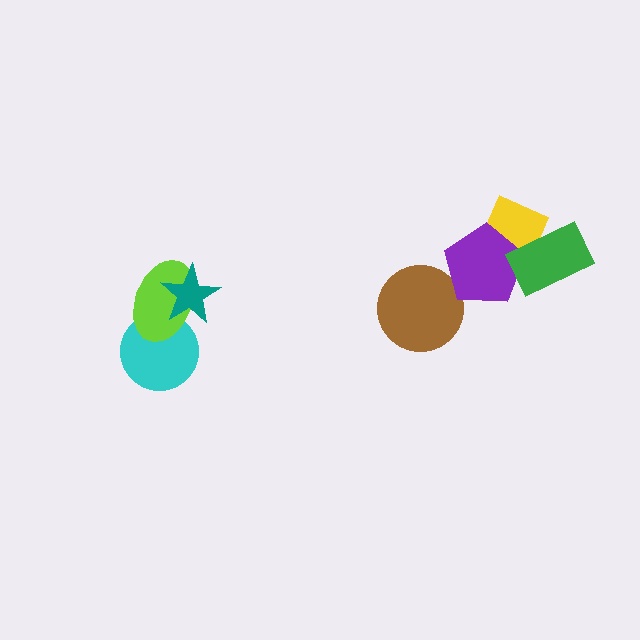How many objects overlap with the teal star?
1 object overlaps with the teal star.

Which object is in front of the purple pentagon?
The green rectangle is in front of the purple pentagon.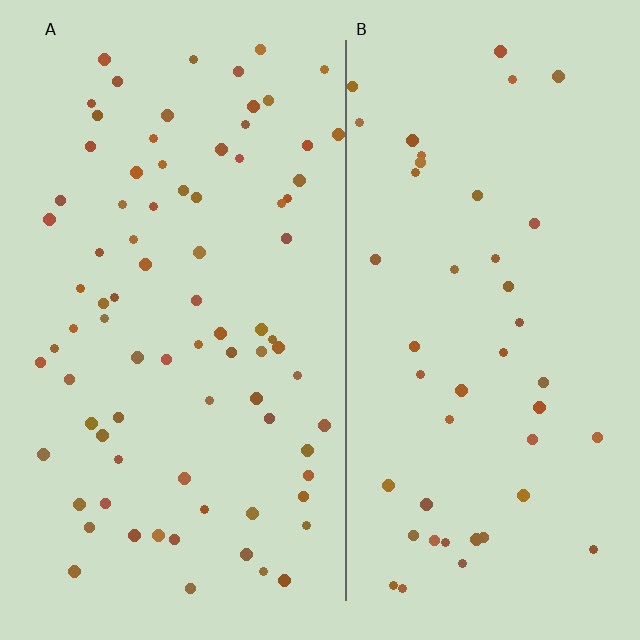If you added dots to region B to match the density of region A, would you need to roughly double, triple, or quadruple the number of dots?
Approximately double.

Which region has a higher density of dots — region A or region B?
A (the left).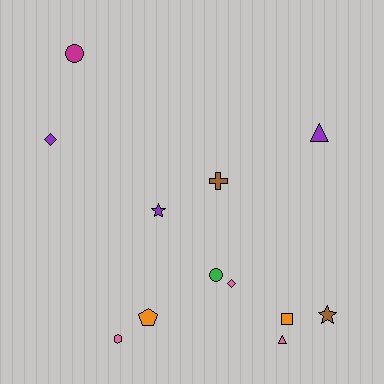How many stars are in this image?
There are 2 stars.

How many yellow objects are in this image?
There are no yellow objects.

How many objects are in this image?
There are 12 objects.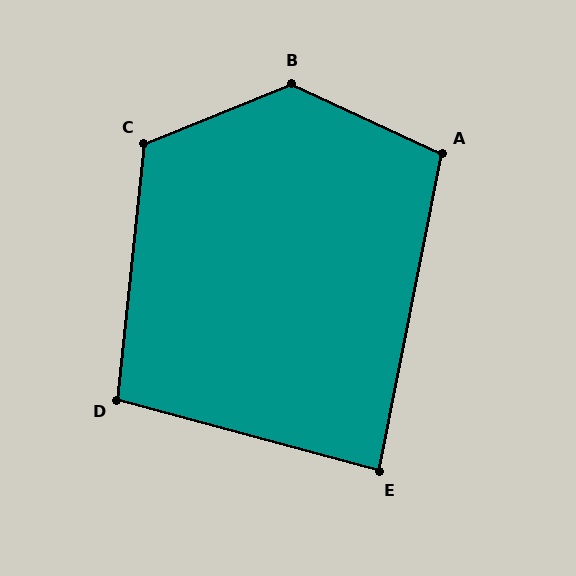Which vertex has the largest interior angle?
B, at approximately 133 degrees.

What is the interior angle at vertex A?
Approximately 104 degrees (obtuse).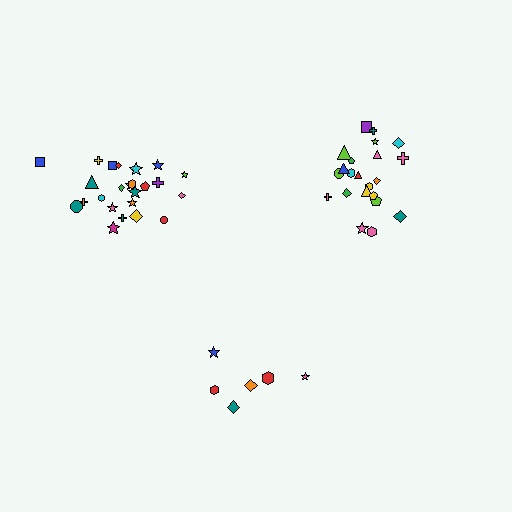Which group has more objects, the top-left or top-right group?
The top-left group.